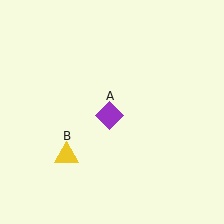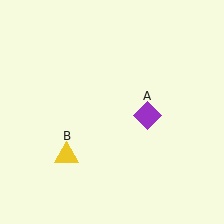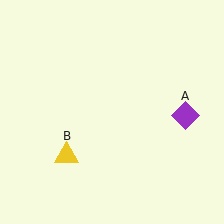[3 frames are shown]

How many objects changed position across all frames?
1 object changed position: purple diamond (object A).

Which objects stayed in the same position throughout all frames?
Yellow triangle (object B) remained stationary.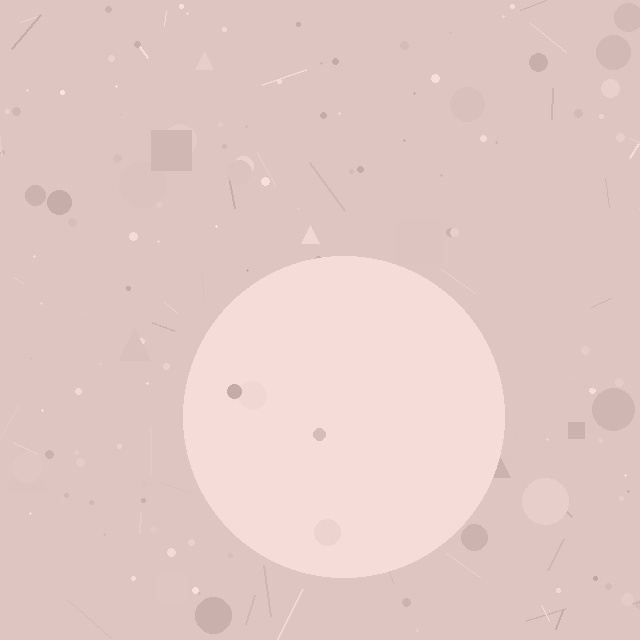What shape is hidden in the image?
A circle is hidden in the image.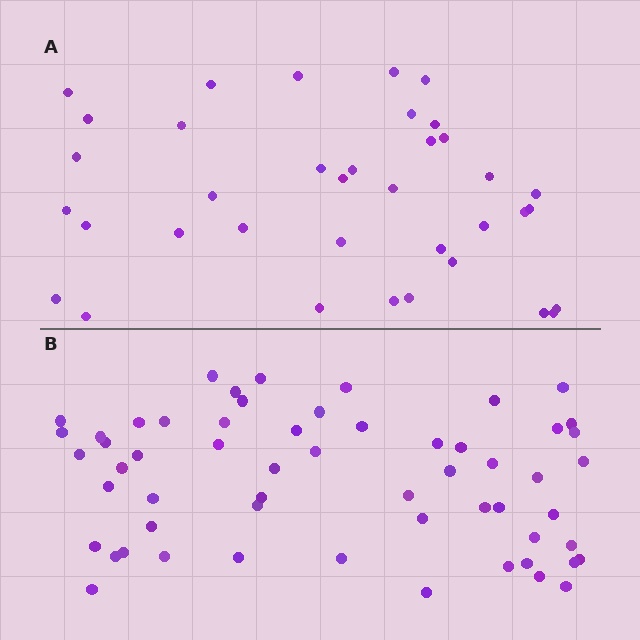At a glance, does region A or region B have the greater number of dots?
Region B (the bottom region) has more dots.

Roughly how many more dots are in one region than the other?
Region B has approximately 20 more dots than region A.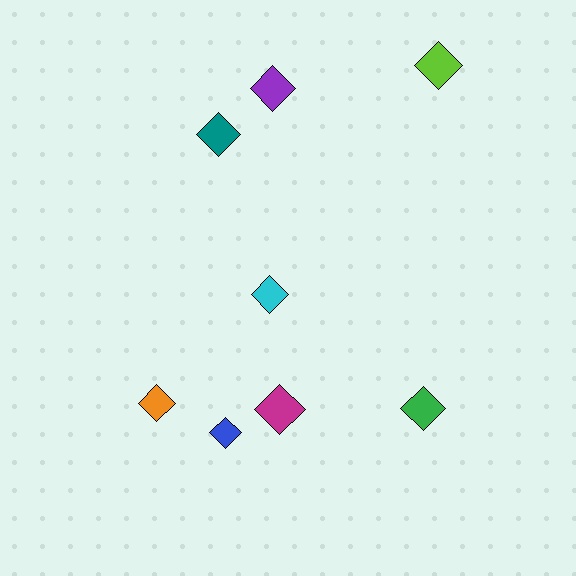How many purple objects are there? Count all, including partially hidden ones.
There is 1 purple object.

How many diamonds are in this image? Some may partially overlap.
There are 8 diamonds.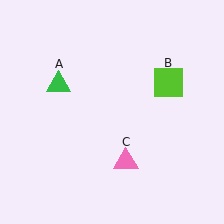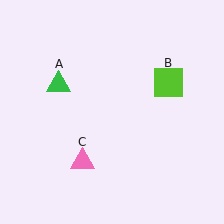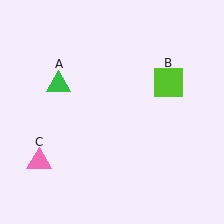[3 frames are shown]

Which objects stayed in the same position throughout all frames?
Green triangle (object A) and lime square (object B) remained stationary.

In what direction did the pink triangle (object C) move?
The pink triangle (object C) moved left.